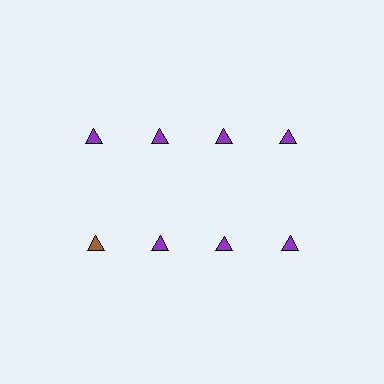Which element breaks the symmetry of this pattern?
The brown triangle in the second row, leftmost column breaks the symmetry. All other shapes are purple triangles.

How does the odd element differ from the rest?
It has a different color: brown instead of purple.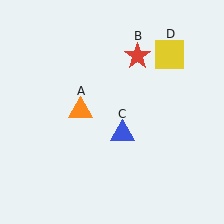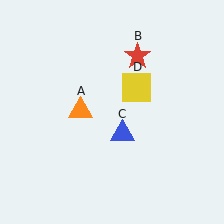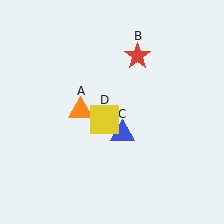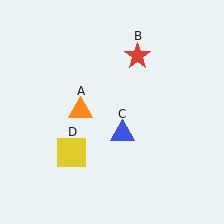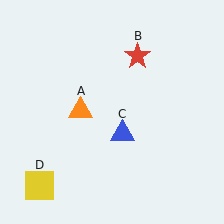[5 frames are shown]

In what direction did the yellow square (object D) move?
The yellow square (object D) moved down and to the left.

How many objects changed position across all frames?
1 object changed position: yellow square (object D).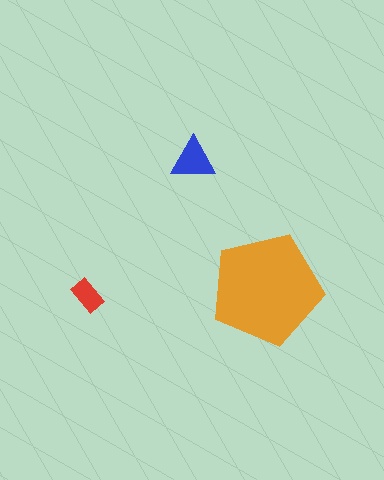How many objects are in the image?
There are 3 objects in the image.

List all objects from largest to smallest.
The orange pentagon, the blue triangle, the red rectangle.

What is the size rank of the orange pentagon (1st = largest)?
1st.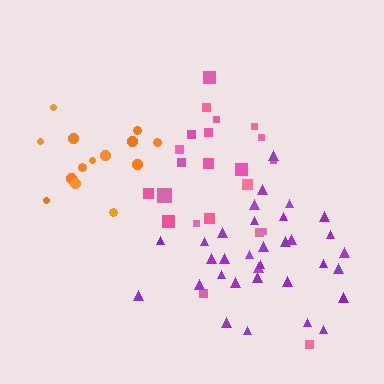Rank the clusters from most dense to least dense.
orange, purple, pink.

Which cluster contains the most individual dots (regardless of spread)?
Purple (33).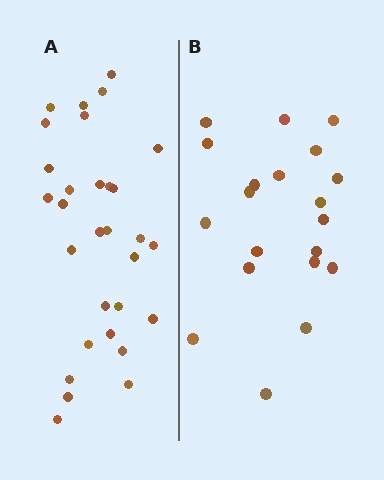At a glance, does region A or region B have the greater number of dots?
Region A (the left region) has more dots.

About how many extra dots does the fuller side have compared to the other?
Region A has roughly 10 or so more dots than region B.